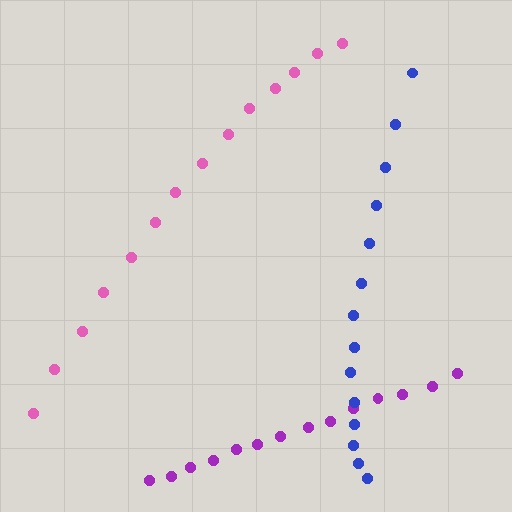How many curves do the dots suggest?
There are 3 distinct paths.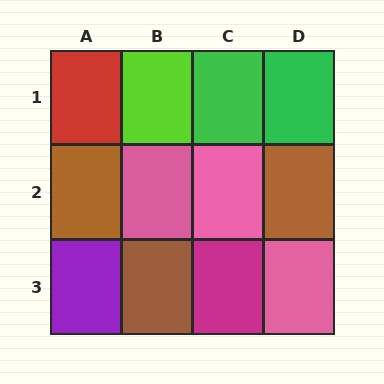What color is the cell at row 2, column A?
Brown.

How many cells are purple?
1 cell is purple.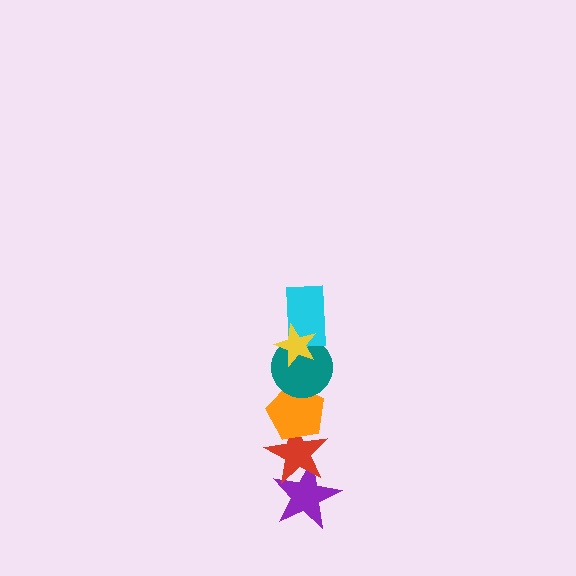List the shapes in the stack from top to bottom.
From top to bottom: the yellow star, the cyan rectangle, the teal circle, the orange pentagon, the red star, the purple star.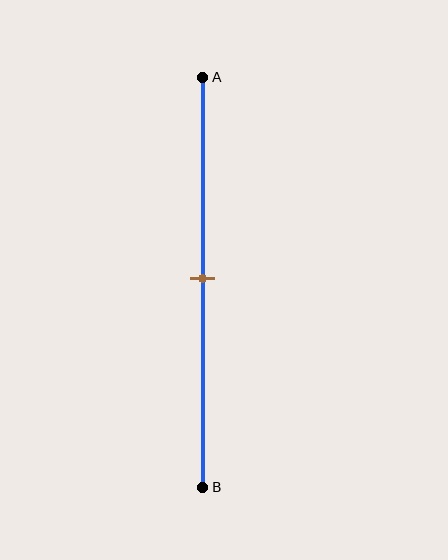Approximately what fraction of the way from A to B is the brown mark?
The brown mark is approximately 50% of the way from A to B.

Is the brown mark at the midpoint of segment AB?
Yes, the mark is approximately at the midpoint.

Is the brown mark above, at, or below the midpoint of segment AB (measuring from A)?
The brown mark is approximately at the midpoint of segment AB.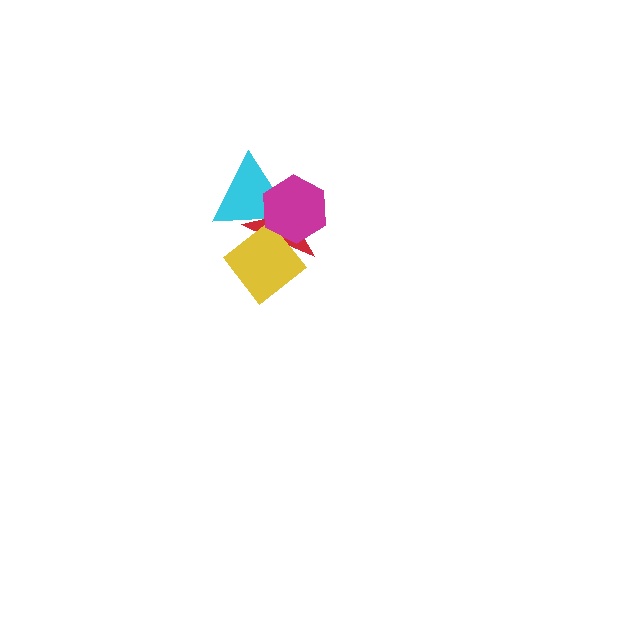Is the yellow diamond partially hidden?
Yes, it is partially covered by another shape.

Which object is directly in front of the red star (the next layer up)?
The cyan triangle is directly in front of the red star.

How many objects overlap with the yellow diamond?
3 objects overlap with the yellow diamond.